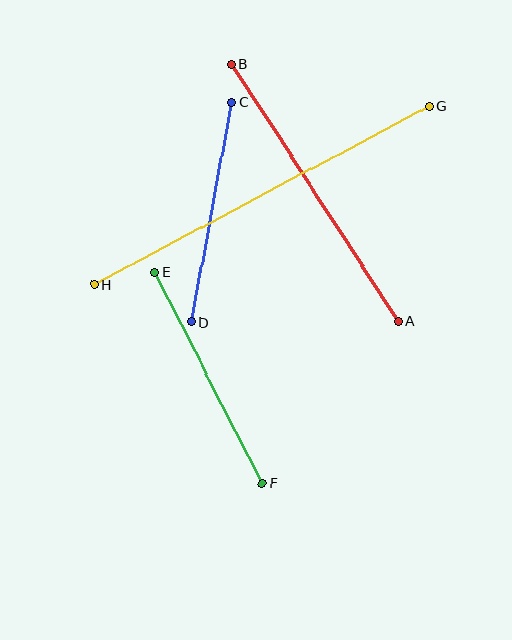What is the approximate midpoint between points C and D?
The midpoint is at approximately (211, 212) pixels.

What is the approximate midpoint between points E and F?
The midpoint is at approximately (209, 378) pixels.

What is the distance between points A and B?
The distance is approximately 307 pixels.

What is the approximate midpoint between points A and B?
The midpoint is at approximately (315, 193) pixels.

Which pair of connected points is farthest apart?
Points G and H are farthest apart.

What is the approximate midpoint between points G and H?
The midpoint is at approximately (262, 195) pixels.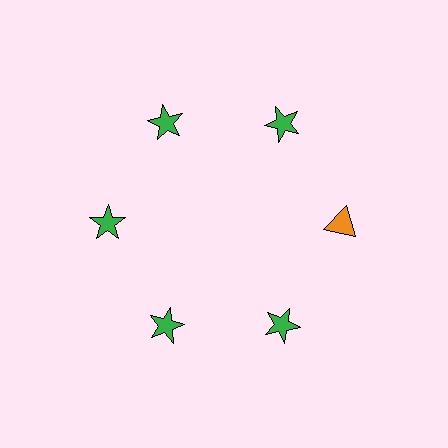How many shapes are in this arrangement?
There are 6 shapes arranged in a ring pattern.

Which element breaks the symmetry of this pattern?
The orange triangle at roughly the 3 o'clock position breaks the symmetry. All other shapes are green stars.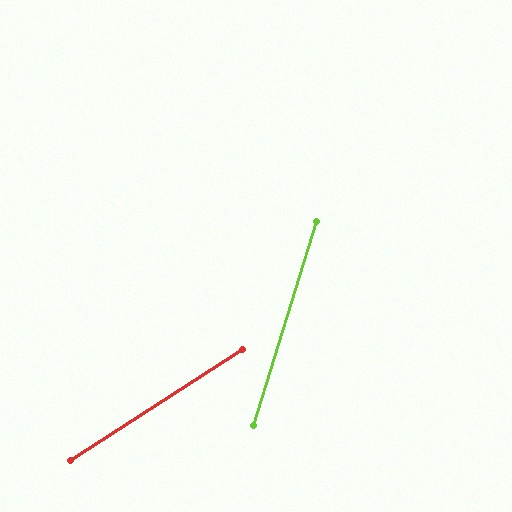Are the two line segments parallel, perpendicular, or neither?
Neither parallel nor perpendicular — they differ by about 40°.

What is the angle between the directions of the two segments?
Approximately 40 degrees.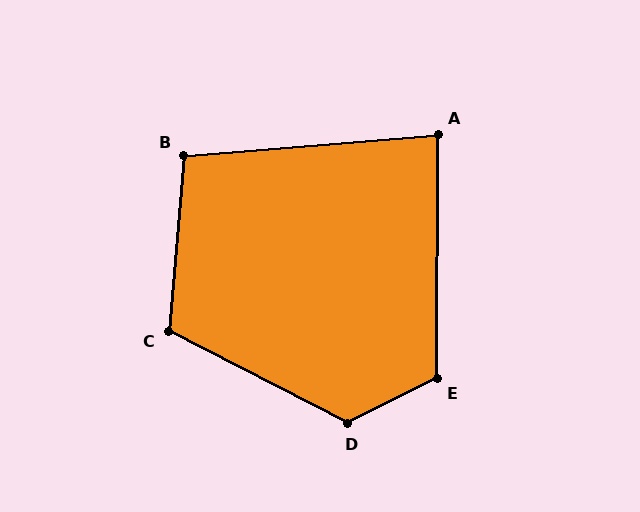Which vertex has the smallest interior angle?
A, at approximately 85 degrees.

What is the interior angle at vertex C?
Approximately 112 degrees (obtuse).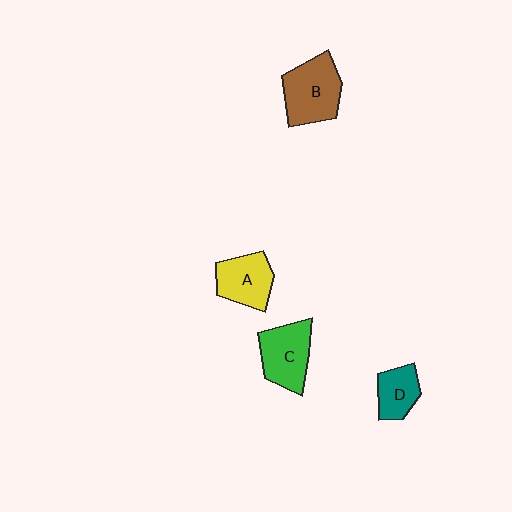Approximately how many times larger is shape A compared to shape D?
Approximately 1.3 times.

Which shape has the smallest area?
Shape D (teal).